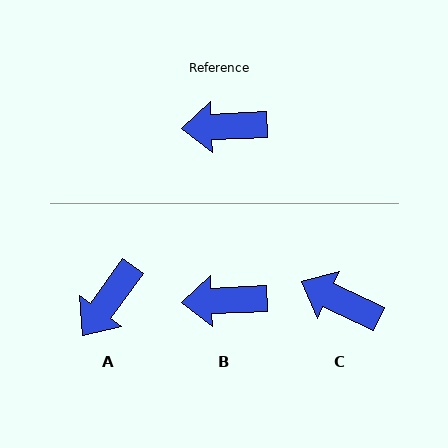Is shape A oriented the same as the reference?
No, it is off by about 51 degrees.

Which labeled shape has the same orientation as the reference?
B.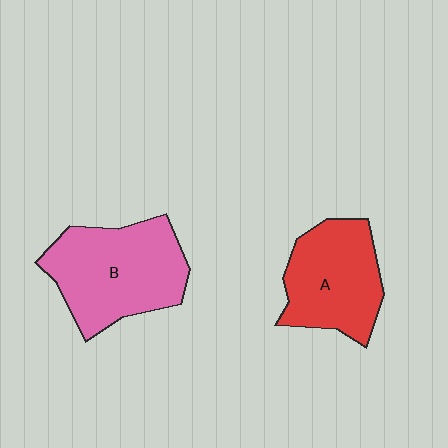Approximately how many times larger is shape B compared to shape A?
Approximately 1.2 times.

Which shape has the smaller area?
Shape A (red).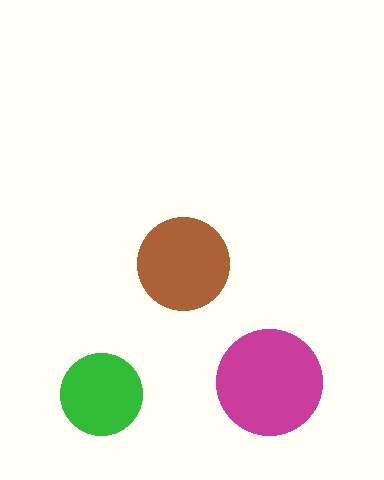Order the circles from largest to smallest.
the magenta one, the brown one, the green one.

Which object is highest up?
The brown circle is topmost.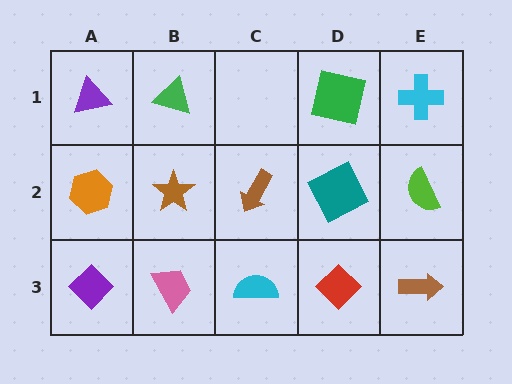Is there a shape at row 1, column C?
No, that cell is empty.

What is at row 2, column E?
A lime semicircle.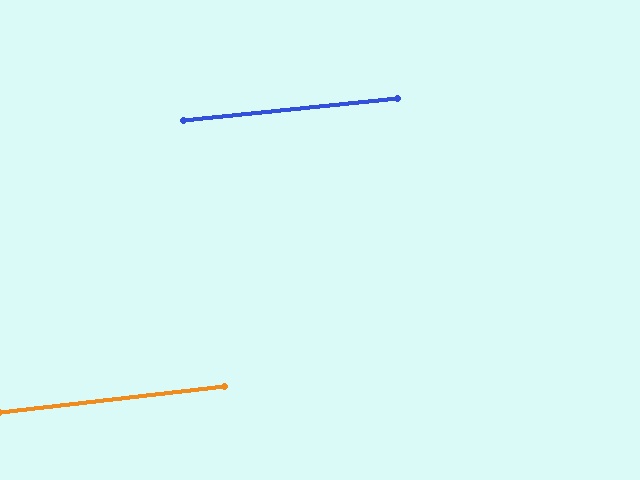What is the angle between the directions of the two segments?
Approximately 1 degree.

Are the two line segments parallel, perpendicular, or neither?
Parallel — their directions differ by only 0.7°.